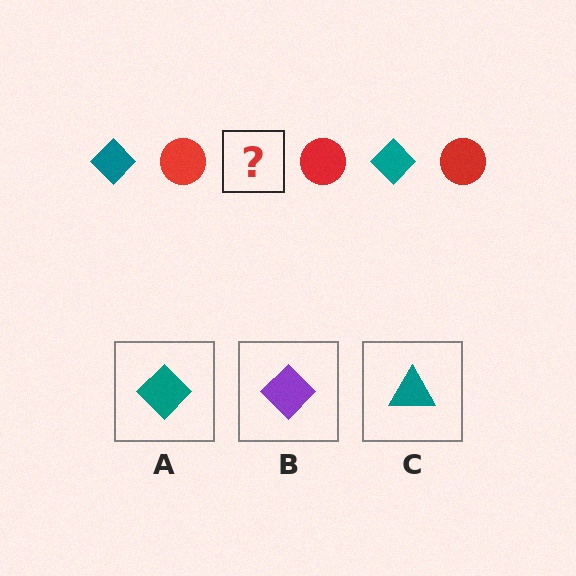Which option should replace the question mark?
Option A.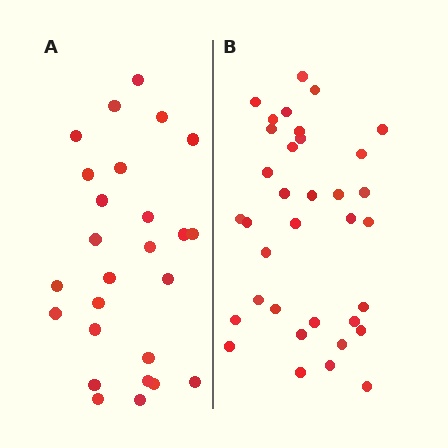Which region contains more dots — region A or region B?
Region B (the right region) has more dots.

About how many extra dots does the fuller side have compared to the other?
Region B has roughly 8 or so more dots than region A.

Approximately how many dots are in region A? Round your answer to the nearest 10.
About 30 dots. (The exact count is 26, which rounds to 30.)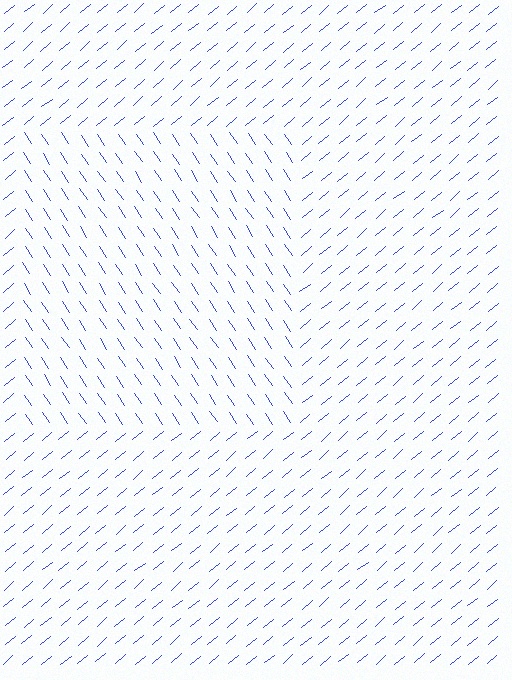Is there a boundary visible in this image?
Yes, there is a texture boundary formed by a change in line orientation.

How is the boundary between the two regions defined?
The boundary is defined purely by a change in line orientation (approximately 84 degrees difference). All lines are the same color and thickness.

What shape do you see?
I see a rectangle.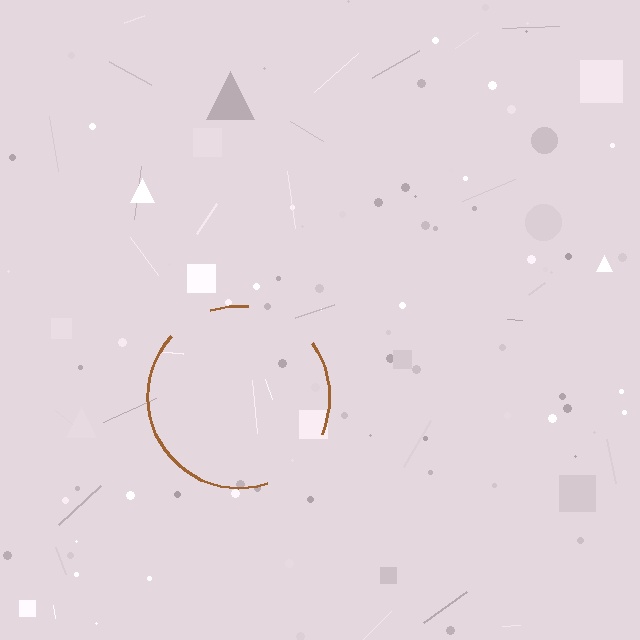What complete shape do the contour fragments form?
The contour fragments form a circle.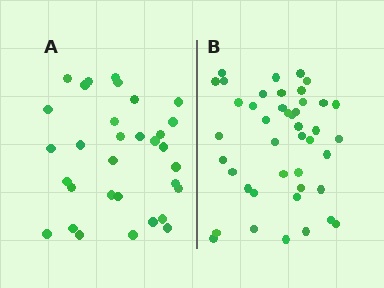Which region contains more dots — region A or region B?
Region B (the right region) has more dots.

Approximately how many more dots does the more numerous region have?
Region B has roughly 12 or so more dots than region A.